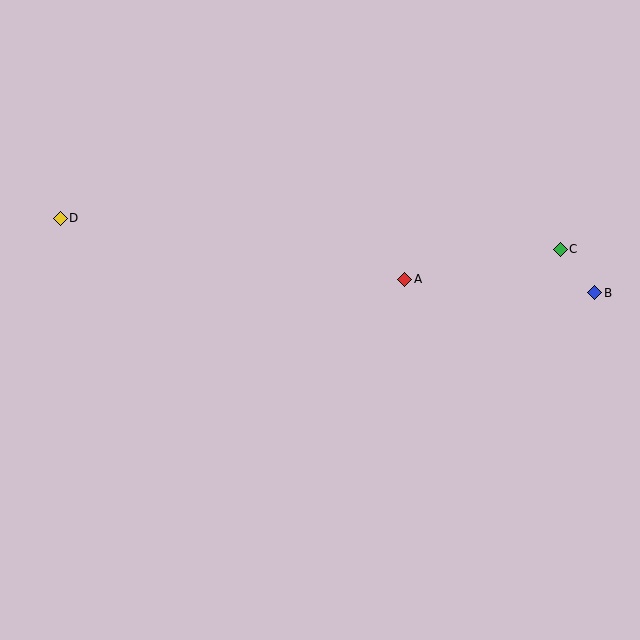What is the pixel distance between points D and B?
The distance between D and B is 540 pixels.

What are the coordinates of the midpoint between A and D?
The midpoint between A and D is at (232, 249).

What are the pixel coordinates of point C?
Point C is at (560, 249).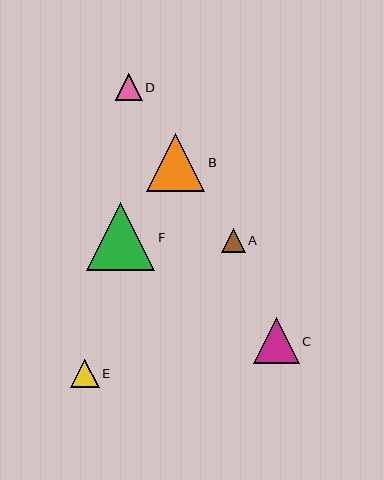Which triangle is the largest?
Triangle F is the largest with a size of approximately 68 pixels.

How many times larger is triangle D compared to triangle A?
Triangle D is approximately 1.1 times the size of triangle A.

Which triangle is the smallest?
Triangle A is the smallest with a size of approximately 24 pixels.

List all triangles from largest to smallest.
From largest to smallest: F, B, C, E, D, A.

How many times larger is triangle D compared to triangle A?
Triangle D is approximately 1.1 times the size of triangle A.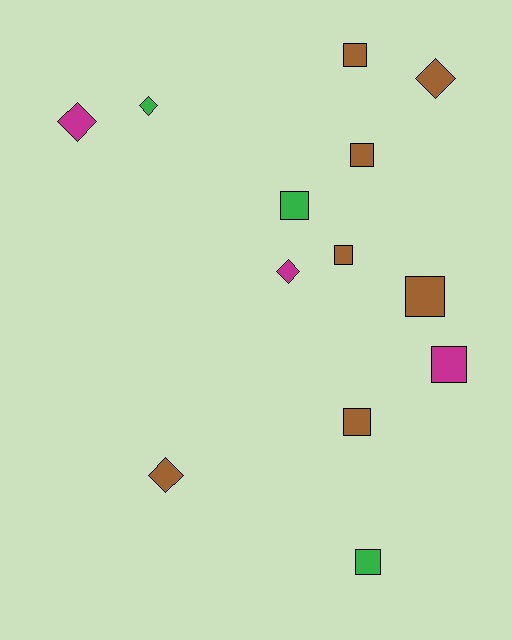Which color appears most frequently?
Brown, with 7 objects.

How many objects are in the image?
There are 13 objects.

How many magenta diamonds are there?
There are 2 magenta diamonds.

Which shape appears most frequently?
Square, with 8 objects.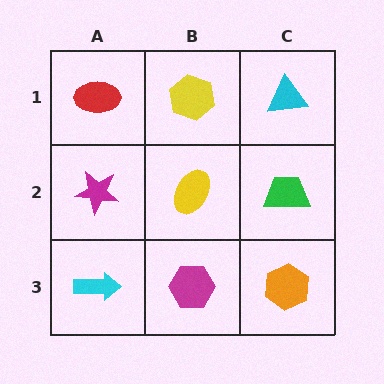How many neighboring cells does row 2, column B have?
4.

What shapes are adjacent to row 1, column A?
A magenta star (row 2, column A), a yellow hexagon (row 1, column B).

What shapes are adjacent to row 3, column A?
A magenta star (row 2, column A), a magenta hexagon (row 3, column B).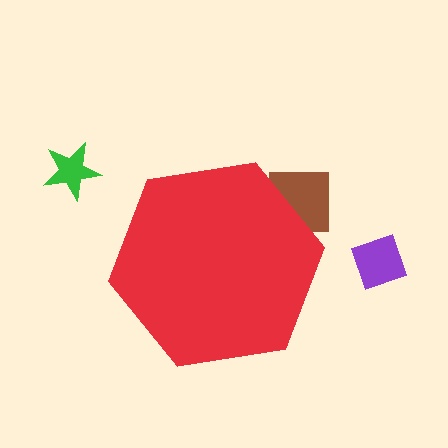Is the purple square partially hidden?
No, the purple square is fully visible.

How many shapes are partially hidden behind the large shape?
1 shape is partially hidden.